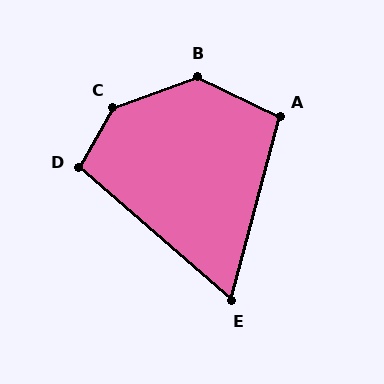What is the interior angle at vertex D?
Approximately 102 degrees (obtuse).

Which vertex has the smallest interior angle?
E, at approximately 64 degrees.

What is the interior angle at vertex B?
Approximately 134 degrees (obtuse).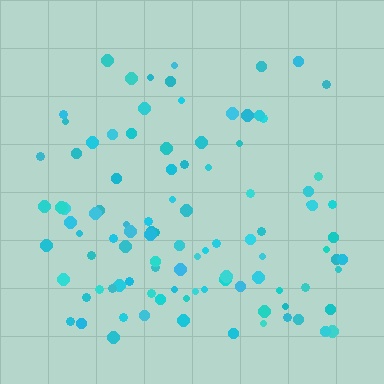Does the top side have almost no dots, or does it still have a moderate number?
Still a moderate number, just noticeably fewer than the bottom.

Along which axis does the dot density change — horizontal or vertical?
Vertical.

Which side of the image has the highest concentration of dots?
The bottom.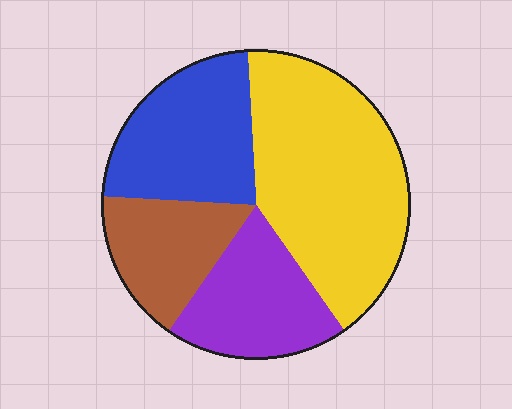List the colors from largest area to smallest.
From largest to smallest: yellow, blue, purple, brown.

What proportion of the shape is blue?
Blue covers about 25% of the shape.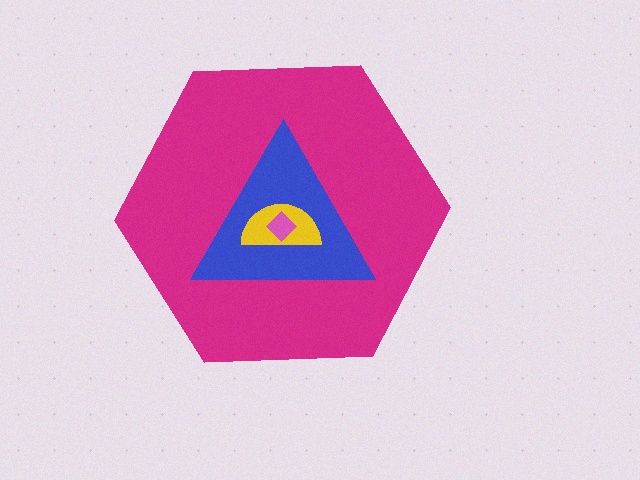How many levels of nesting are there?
4.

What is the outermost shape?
The magenta hexagon.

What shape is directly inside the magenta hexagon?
The blue triangle.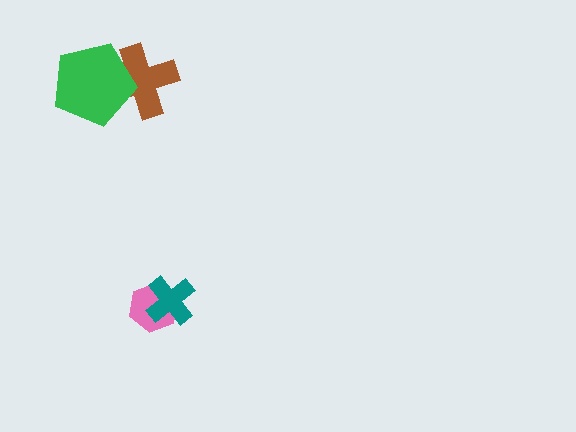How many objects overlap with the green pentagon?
1 object overlaps with the green pentagon.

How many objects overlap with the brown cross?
1 object overlaps with the brown cross.